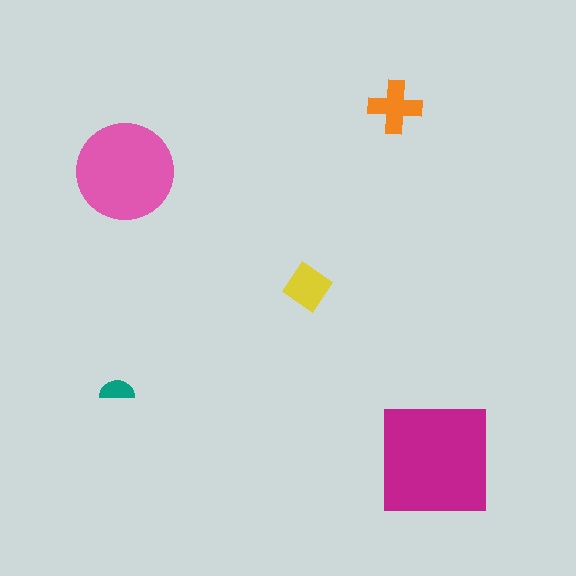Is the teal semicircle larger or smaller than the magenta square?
Smaller.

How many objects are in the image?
There are 5 objects in the image.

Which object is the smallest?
The teal semicircle.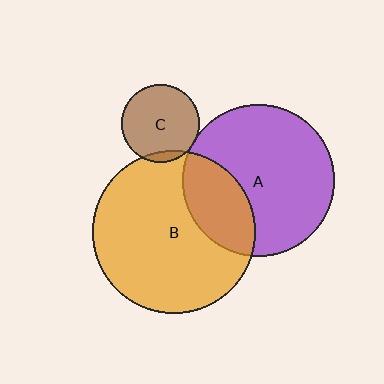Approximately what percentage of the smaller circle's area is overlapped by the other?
Approximately 10%.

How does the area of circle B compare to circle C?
Approximately 4.4 times.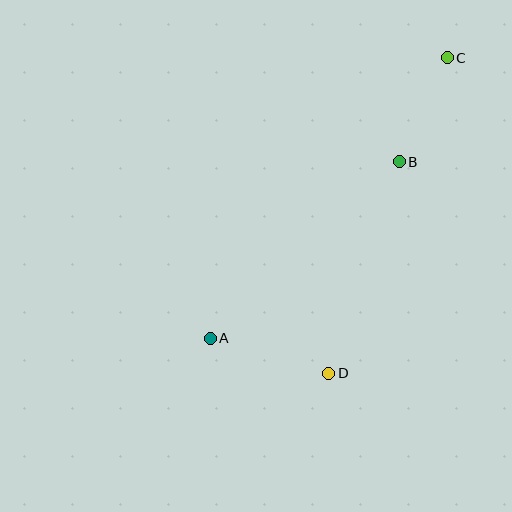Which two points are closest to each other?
Points B and C are closest to each other.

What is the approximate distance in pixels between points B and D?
The distance between B and D is approximately 223 pixels.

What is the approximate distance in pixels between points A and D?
The distance between A and D is approximately 124 pixels.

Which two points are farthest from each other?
Points A and C are farthest from each other.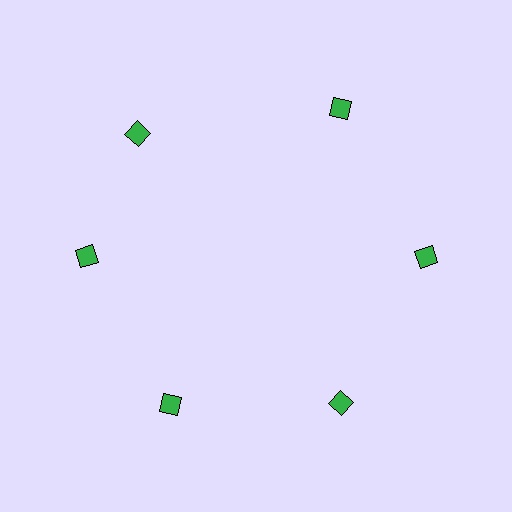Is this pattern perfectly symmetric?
No. The 6 green diamonds are arranged in a ring, but one element near the 11 o'clock position is rotated out of alignment along the ring, breaking the 6-fold rotational symmetry.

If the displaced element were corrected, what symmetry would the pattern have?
It would have 6-fold rotational symmetry — the pattern would map onto itself every 60 degrees.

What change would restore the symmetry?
The symmetry would be restored by rotating it back into even spacing with its neighbors so that all 6 diamonds sit at equal angles and equal distance from the center.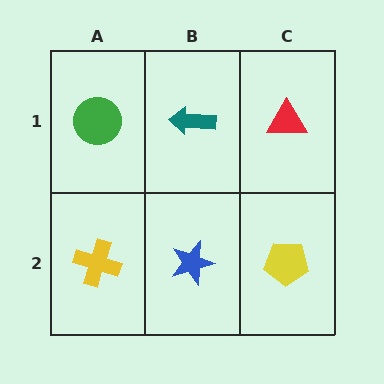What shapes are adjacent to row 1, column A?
A yellow cross (row 2, column A), a teal arrow (row 1, column B).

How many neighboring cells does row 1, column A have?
2.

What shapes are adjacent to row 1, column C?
A yellow pentagon (row 2, column C), a teal arrow (row 1, column B).